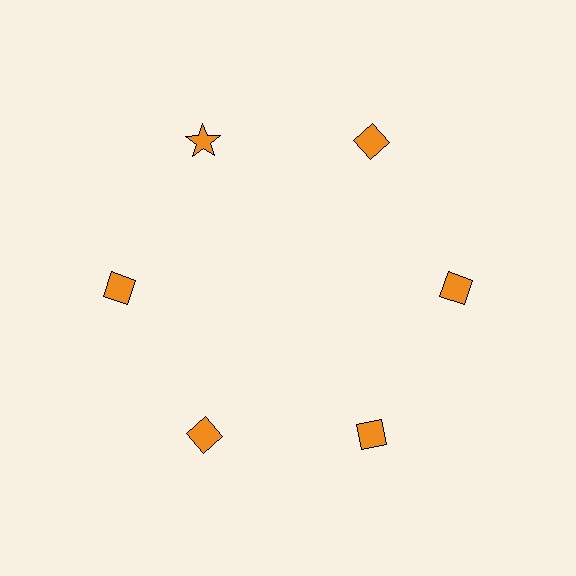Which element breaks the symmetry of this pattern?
The orange star at roughly the 11 o'clock position breaks the symmetry. All other shapes are orange diamonds.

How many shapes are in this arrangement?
There are 6 shapes arranged in a ring pattern.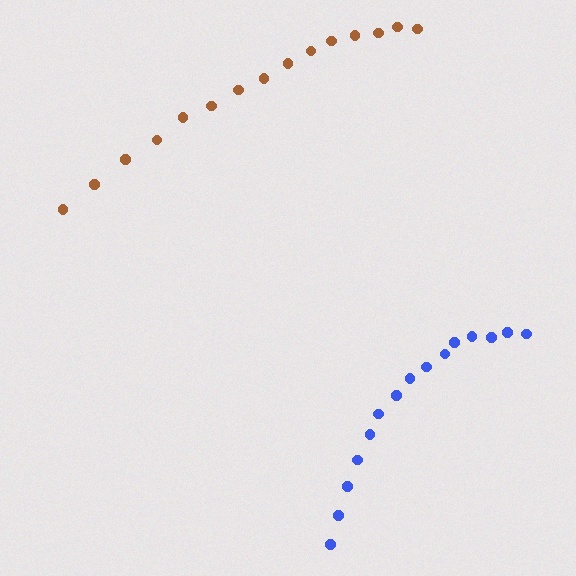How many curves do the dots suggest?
There are 2 distinct paths.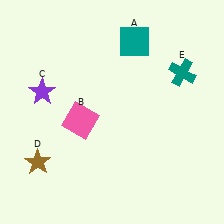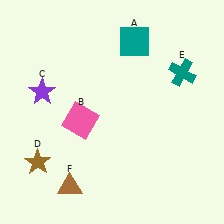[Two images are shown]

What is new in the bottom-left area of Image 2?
A brown triangle (F) was added in the bottom-left area of Image 2.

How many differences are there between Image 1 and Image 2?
There is 1 difference between the two images.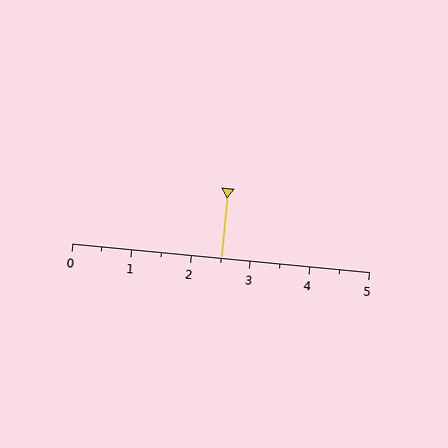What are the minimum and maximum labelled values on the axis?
The axis runs from 0 to 5.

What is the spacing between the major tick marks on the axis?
The major ticks are spaced 1 apart.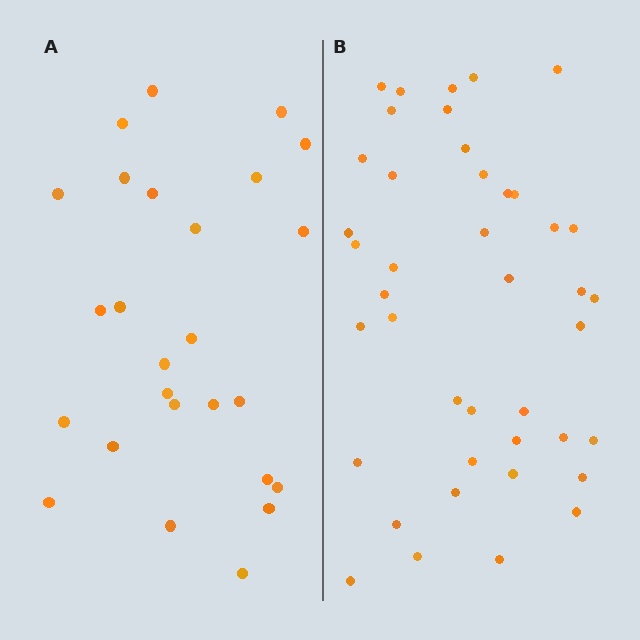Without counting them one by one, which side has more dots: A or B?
Region B (the right region) has more dots.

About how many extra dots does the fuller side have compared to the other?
Region B has approximately 15 more dots than region A.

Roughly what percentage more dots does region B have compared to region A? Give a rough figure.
About 60% more.